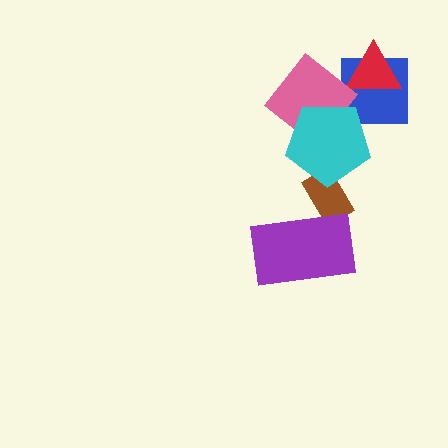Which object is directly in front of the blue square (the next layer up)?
The red triangle is directly in front of the blue square.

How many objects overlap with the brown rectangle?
2 objects overlap with the brown rectangle.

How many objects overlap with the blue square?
2 objects overlap with the blue square.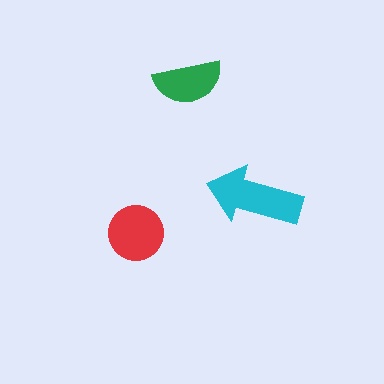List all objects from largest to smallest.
The cyan arrow, the red circle, the green semicircle.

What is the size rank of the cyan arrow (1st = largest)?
1st.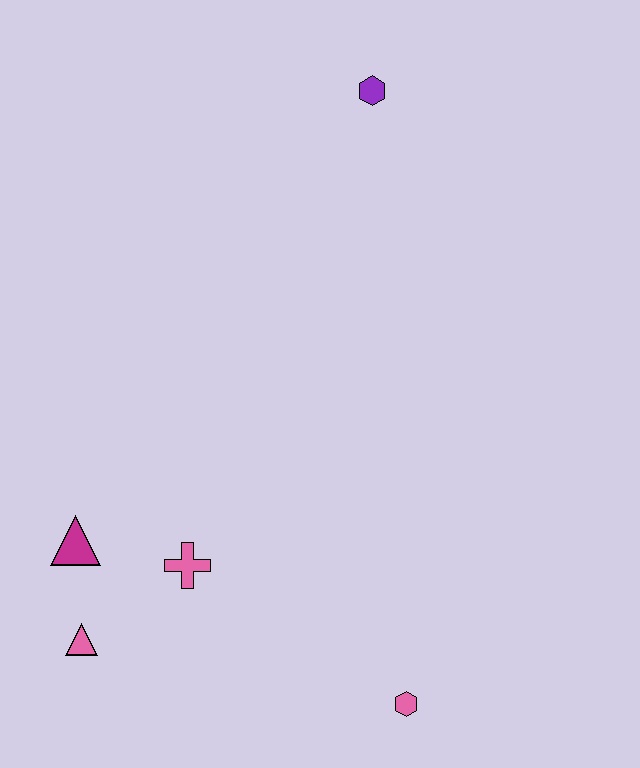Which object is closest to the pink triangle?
The magenta triangle is closest to the pink triangle.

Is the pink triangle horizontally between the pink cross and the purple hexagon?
No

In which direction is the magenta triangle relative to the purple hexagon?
The magenta triangle is below the purple hexagon.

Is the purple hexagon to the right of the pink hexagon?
No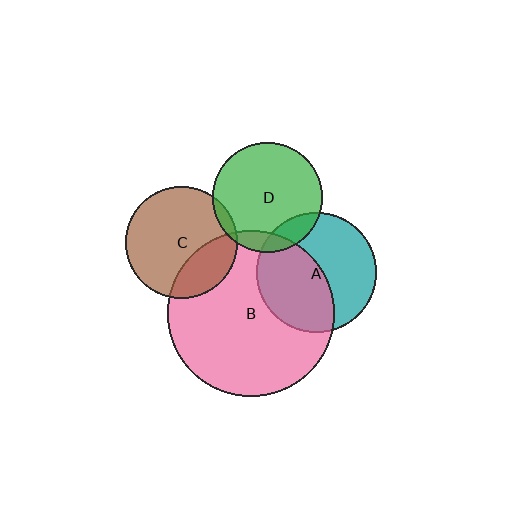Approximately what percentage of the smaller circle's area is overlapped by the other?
Approximately 10%.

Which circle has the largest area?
Circle B (pink).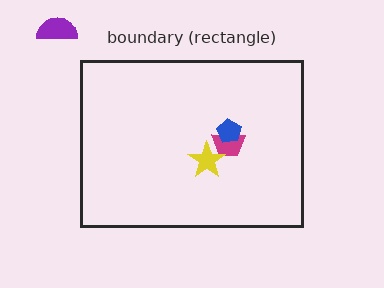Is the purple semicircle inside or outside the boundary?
Outside.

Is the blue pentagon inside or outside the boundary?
Inside.